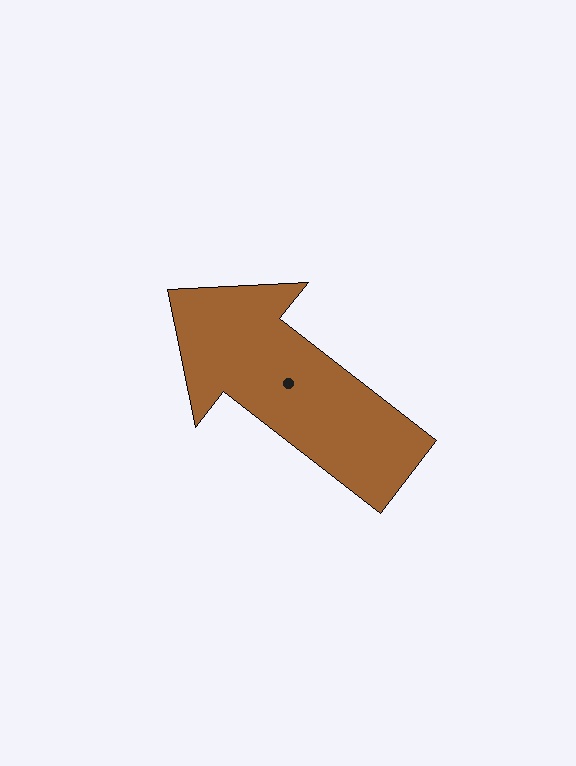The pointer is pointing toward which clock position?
Roughly 10 o'clock.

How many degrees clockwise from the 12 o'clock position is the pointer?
Approximately 308 degrees.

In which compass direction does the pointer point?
Northwest.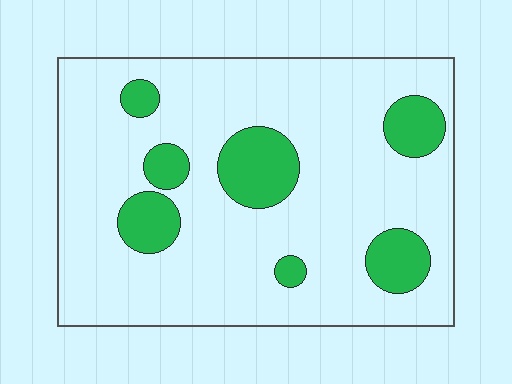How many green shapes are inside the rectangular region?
7.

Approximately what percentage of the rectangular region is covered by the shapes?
Approximately 20%.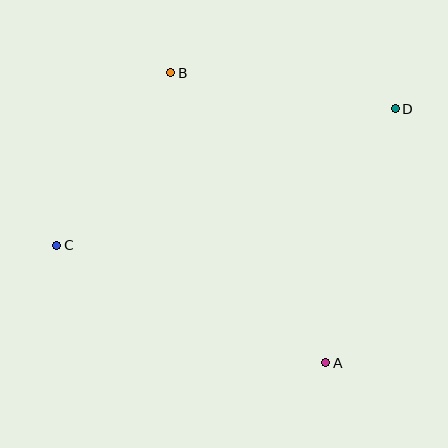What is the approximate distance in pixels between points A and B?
The distance between A and B is approximately 329 pixels.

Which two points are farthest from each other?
Points C and D are farthest from each other.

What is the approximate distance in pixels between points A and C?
The distance between A and C is approximately 294 pixels.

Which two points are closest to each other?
Points B and C are closest to each other.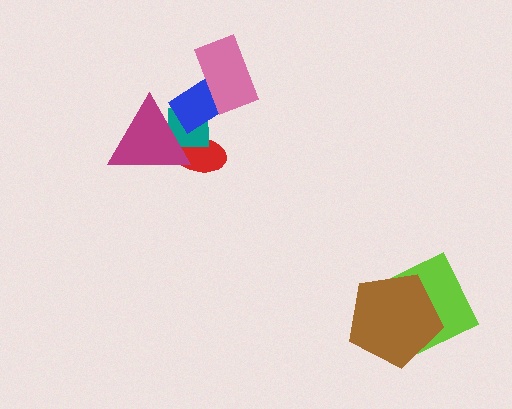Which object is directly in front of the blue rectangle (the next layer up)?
The pink rectangle is directly in front of the blue rectangle.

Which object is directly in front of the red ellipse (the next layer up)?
The teal square is directly in front of the red ellipse.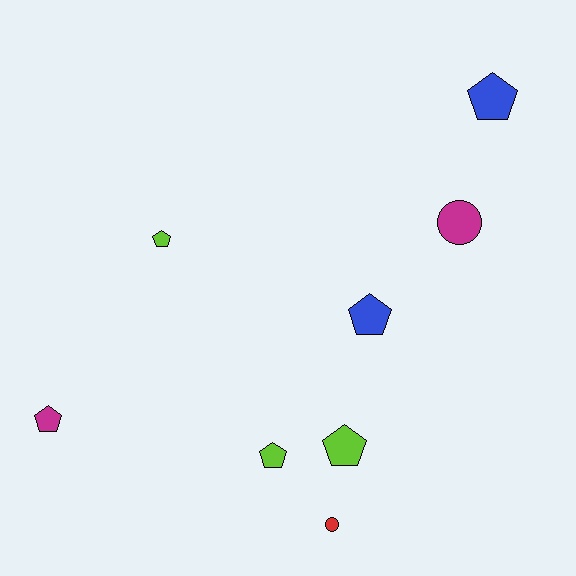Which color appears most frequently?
Lime, with 3 objects.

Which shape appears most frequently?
Pentagon, with 6 objects.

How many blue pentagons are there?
There are 2 blue pentagons.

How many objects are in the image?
There are 8 objects.